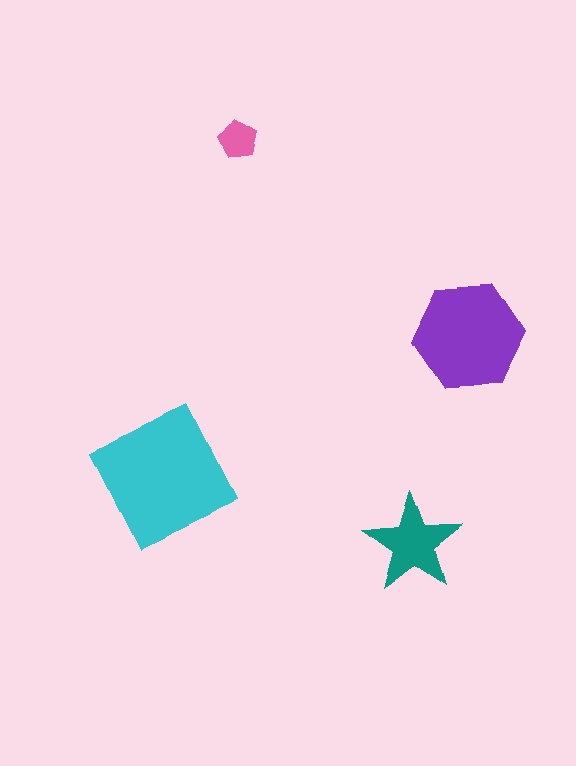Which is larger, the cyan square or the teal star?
The cyan square.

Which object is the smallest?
The pink pentagon.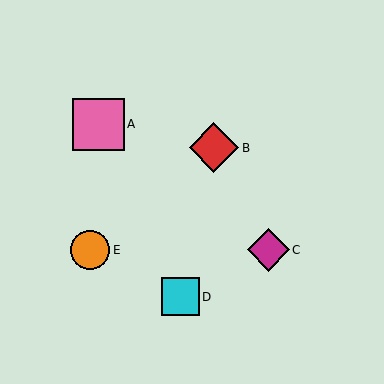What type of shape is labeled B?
Shape B is a red diamond.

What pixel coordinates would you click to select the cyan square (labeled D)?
Click at (180, 297) to select the cyan square D.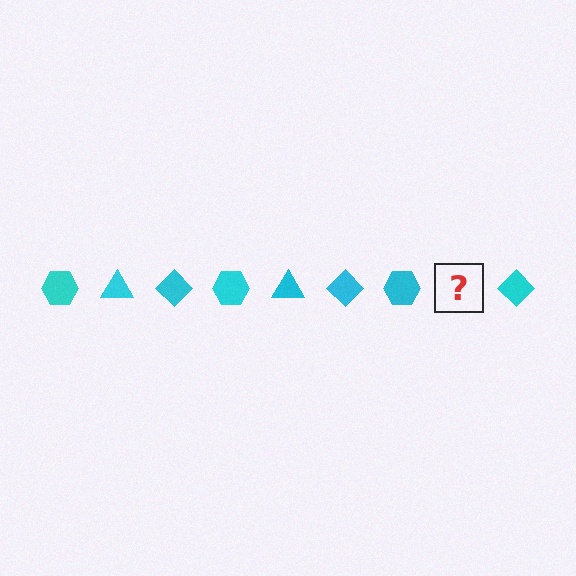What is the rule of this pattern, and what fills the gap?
The rule is that the pattern cycles through hexagon, triangle, diamond shapes in cyan. The gap should be filled with a cyan triangle.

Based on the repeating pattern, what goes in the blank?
The blank should be a cyan triangle.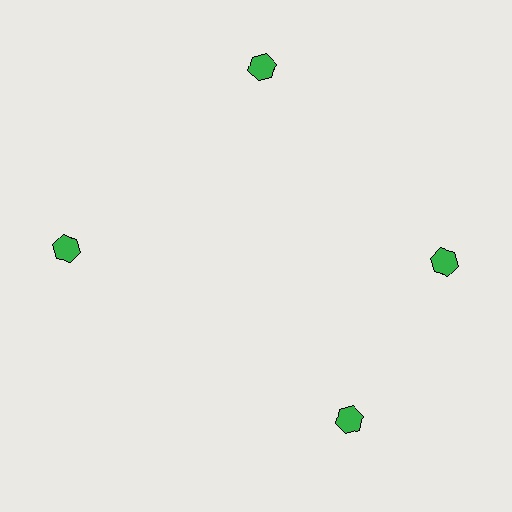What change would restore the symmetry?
The symmetry would be restored by rotating it back into even spacing with its neighbors so that all 4 hexagons sit at equal angles and equal distance from the center.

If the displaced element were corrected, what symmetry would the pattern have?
It would have 4-fold rotational symmetry — the pattern would map onto itself every 90 degrees.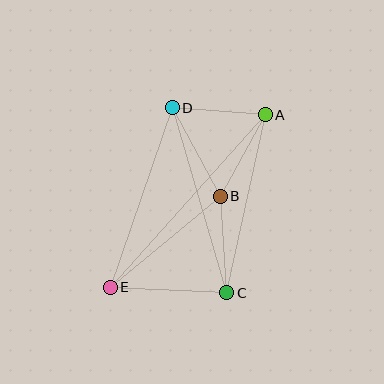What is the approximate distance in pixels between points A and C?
The distance between A and C is approximately 182 pixels.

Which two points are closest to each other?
Points A and B are closest to each other.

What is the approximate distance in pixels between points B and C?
The distance between B and C is approximately 97 pixels.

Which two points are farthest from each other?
Points A and E are farthest from each other.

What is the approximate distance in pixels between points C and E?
The distance between C and E is approximately 117 pixels.